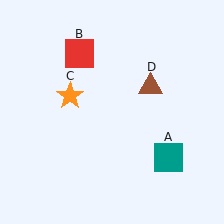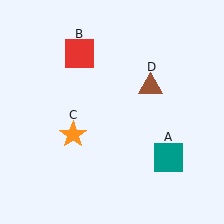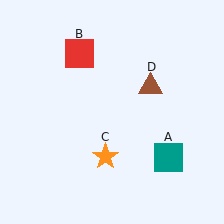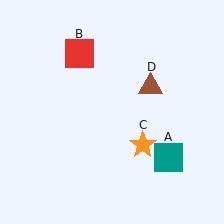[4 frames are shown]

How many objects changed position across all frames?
1 object changed position: orange star (object C).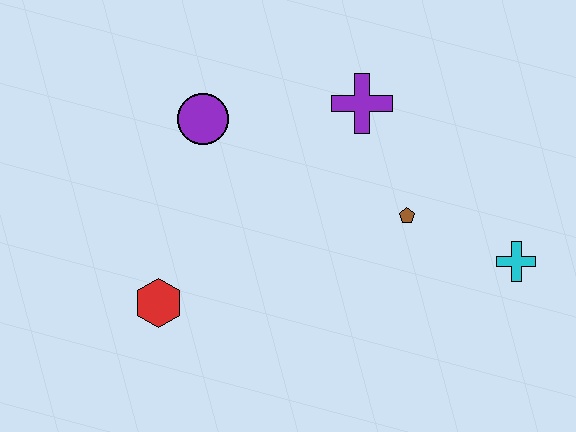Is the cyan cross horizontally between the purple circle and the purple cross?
No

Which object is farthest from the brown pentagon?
The red hexagon is farthest from the brown pentagon.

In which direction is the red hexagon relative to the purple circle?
The red hexagon is below the purple circle.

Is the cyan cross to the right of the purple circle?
Yes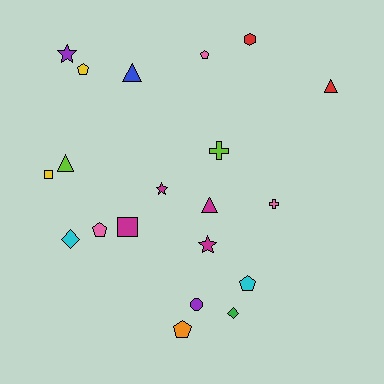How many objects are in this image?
There are 20 objects.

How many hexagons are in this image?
There is 1 hexagon.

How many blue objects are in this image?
There is 1 blue object.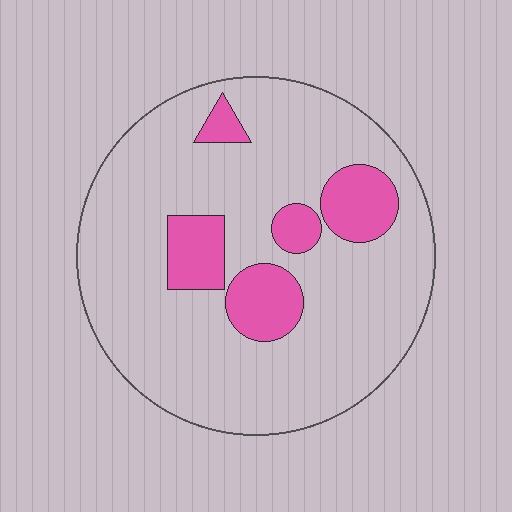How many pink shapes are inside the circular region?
5.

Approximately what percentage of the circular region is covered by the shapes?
Approximately 15%.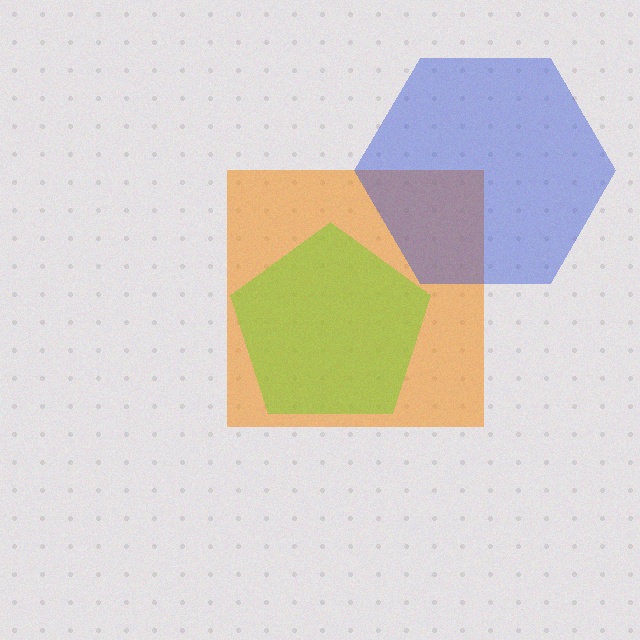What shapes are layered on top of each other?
The layered shapes are: an orange square, a lime pentagon, a blue hexagon.